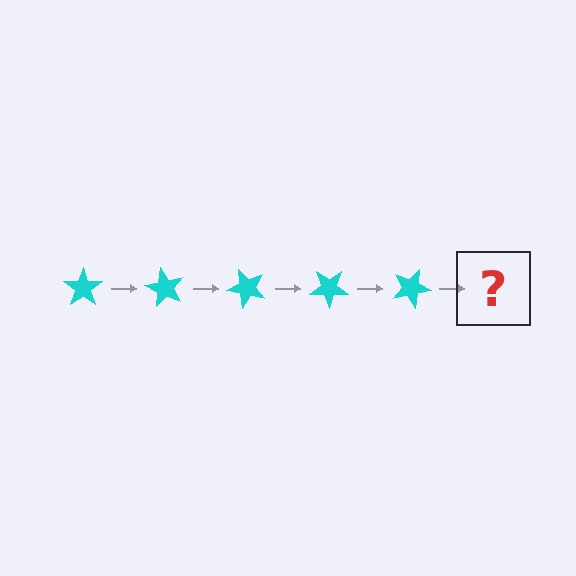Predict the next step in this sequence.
The next step is a cyan star rotated 300 degrees.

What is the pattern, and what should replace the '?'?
The pattern is that the star rotates 60 degrees each step. The '?' should be a cyan star rotated 300 degrees.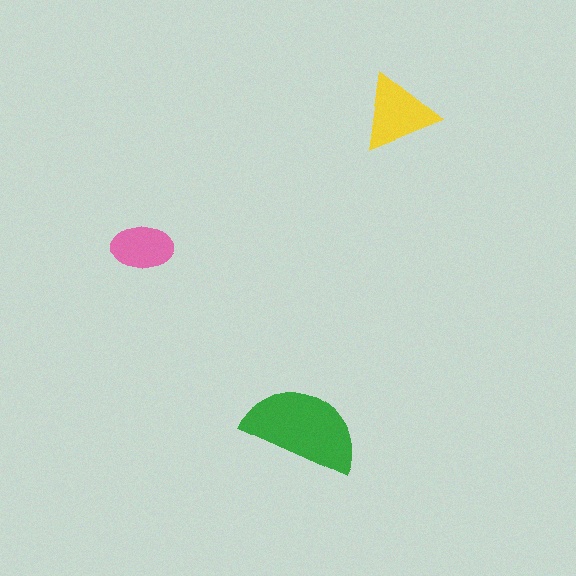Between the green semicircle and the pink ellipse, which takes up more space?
The green semicircle.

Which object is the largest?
The green semicircle.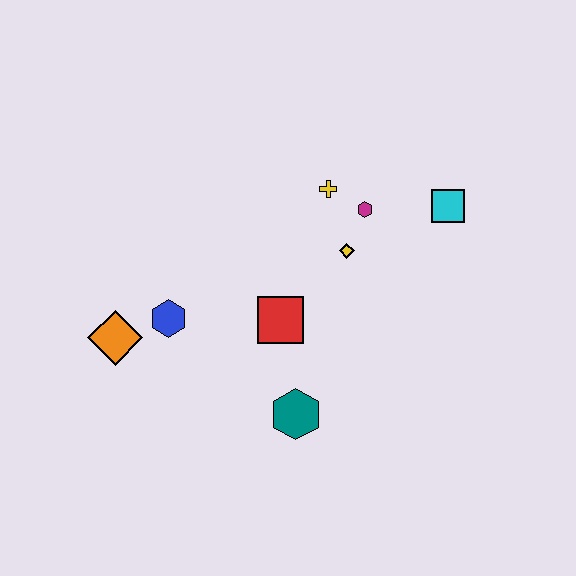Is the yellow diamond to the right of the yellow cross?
Yes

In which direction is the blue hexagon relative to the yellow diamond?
The blue hexagon is to the left of the yellow diamond.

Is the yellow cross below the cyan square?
No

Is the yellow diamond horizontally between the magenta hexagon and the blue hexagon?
Yes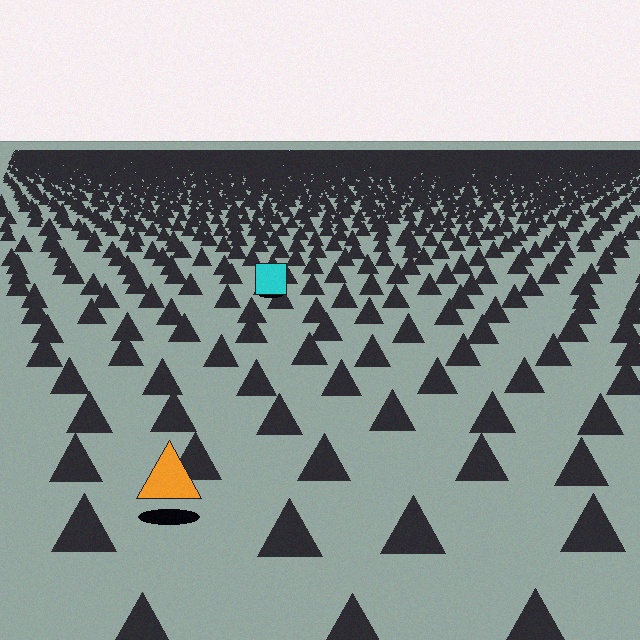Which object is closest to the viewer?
The orange triangle is closest. The texture marks near it are larger and more spread out.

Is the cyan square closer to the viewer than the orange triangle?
No. The orange triangle is closer — you can tell from the texture gradient: the ground texture is coarser near it.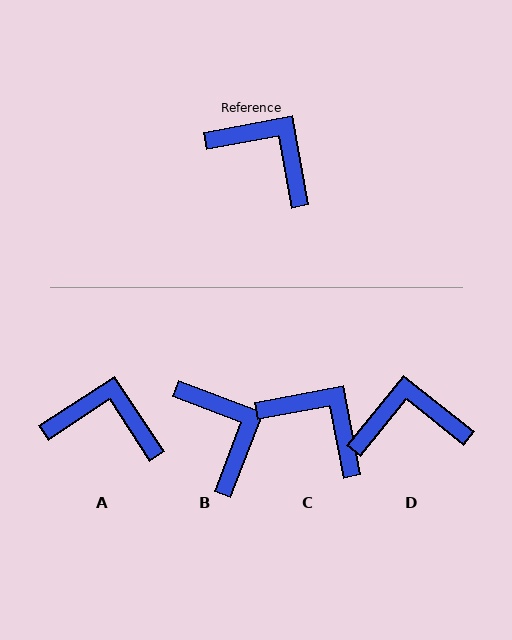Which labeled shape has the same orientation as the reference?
C.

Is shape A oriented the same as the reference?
No, it is off by about 23 degrees.